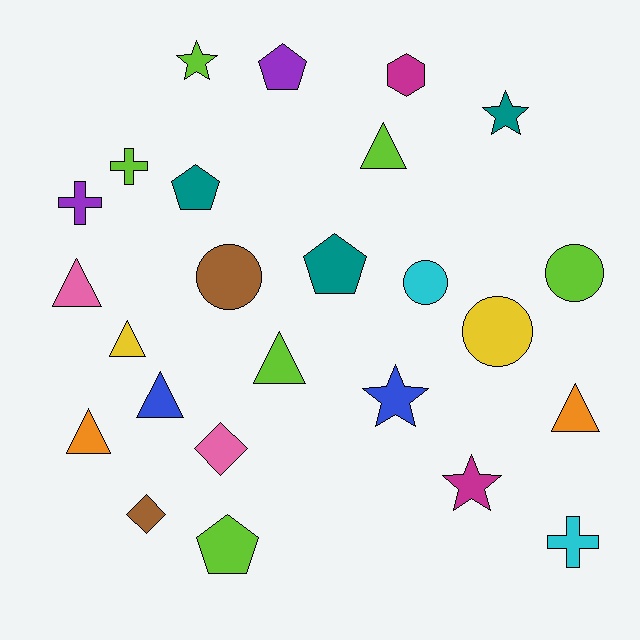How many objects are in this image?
There are 25 objects.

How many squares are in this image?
There are no squares.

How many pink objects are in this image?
There are 2 pink objects.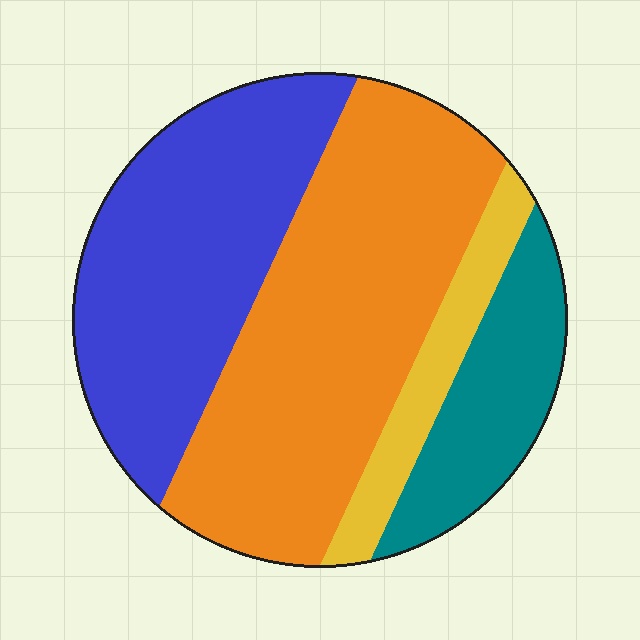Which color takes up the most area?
Orange, at roughly 45%.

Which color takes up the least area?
Yellow, at roughly 10%.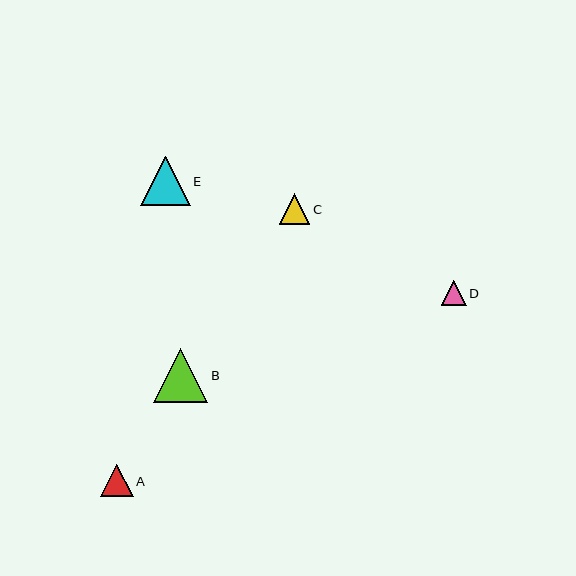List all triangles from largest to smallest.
From largest to smallest: B, E, A, C, D.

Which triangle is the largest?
Triangle B is the largest with a size of approximately 54 pixels.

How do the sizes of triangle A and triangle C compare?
Triangle A and triangle C are approximately the same size.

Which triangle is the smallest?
Triangle D is the smallest with a size of approximately 25 pixels.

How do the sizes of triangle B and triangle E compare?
Triangle B and triangle E are approximately the same size.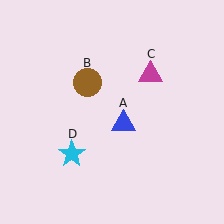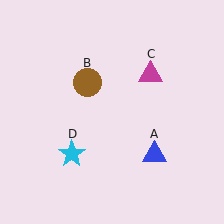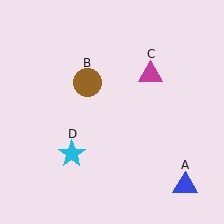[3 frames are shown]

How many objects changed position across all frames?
1 object changed position: blue triangle (object A).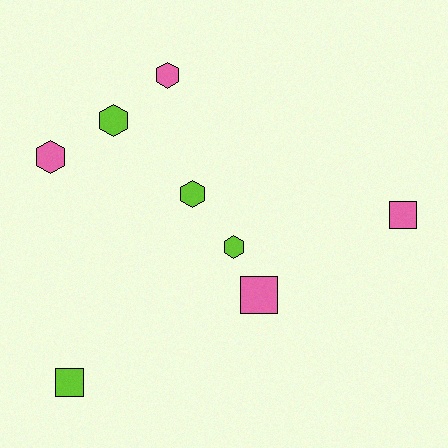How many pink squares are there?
There are 2 pink squares.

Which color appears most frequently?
Pink, with 4 objects.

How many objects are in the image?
There are 8 objects.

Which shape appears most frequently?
Hexagon, with 5 objects.